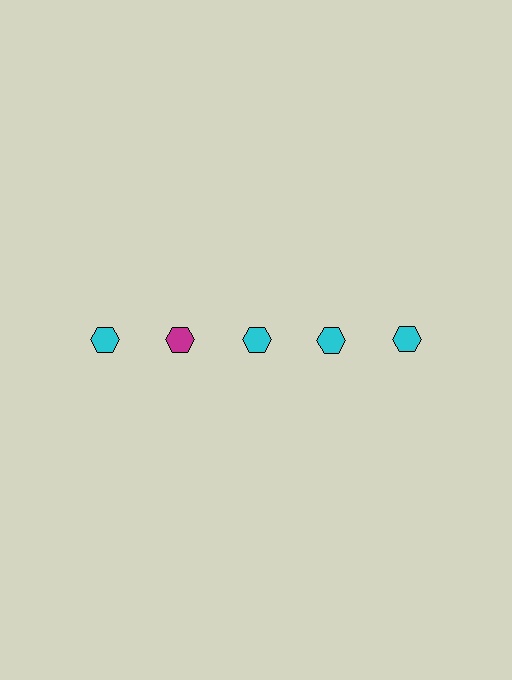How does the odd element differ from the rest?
It has a different color: magenta instead of cyan.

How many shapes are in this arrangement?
There are 5 shapes arranged in a grid pattern.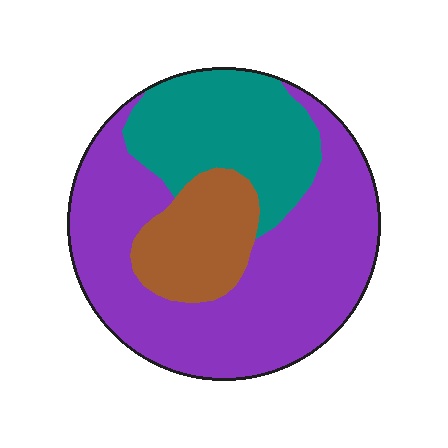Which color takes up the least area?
Brown, at roughly 15%.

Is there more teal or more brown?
Teal.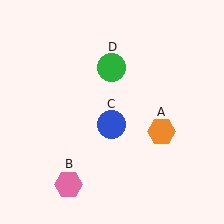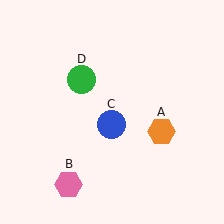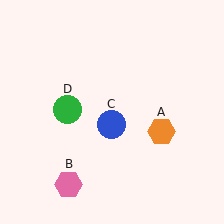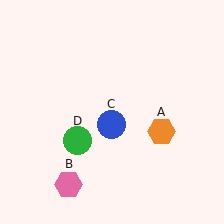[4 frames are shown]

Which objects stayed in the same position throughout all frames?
Orange hexagon (object A) and pink hexagon (object B) and blue circle (object C) remained stationary.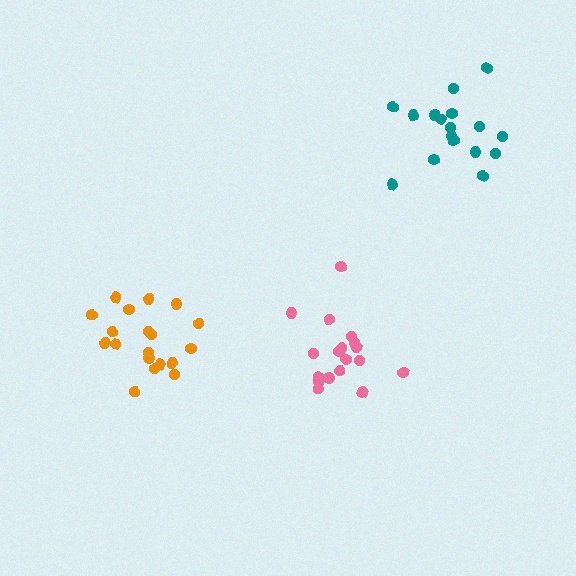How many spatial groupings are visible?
There are 3 spatial groupings.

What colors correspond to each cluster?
The clusters are colored: pink, teal, orange.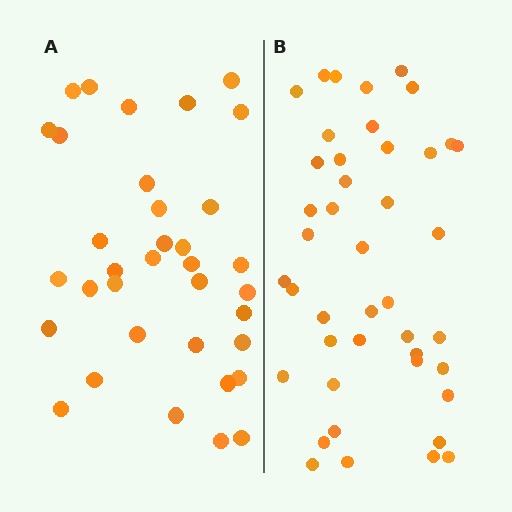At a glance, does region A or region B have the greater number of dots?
Region B (the right region) has more dots.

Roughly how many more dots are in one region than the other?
Region B has roughly 8 or so more dots than region A.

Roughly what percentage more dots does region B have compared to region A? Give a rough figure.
About 25% more.